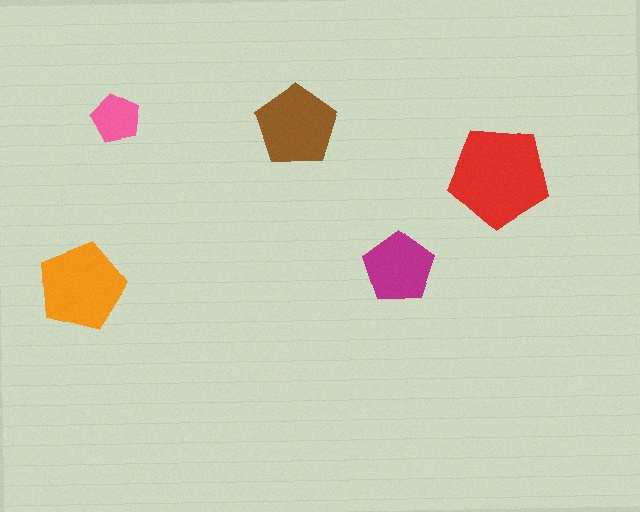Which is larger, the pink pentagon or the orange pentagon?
The orange one.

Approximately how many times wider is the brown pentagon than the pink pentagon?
About 1.5 times wider.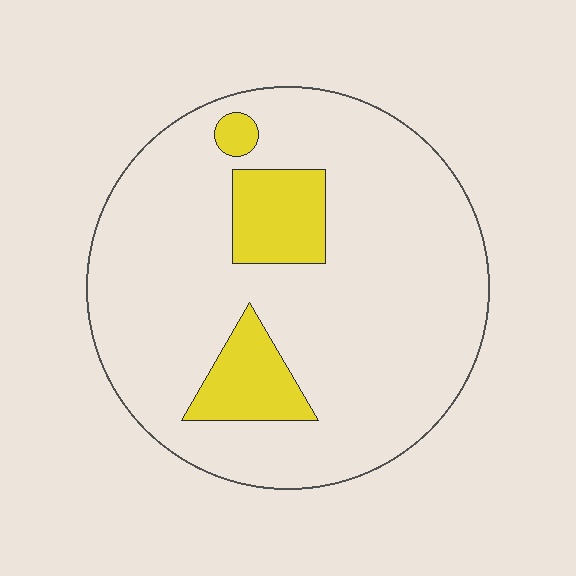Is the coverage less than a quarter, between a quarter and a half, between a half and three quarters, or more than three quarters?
Less than a quarter.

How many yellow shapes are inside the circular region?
3.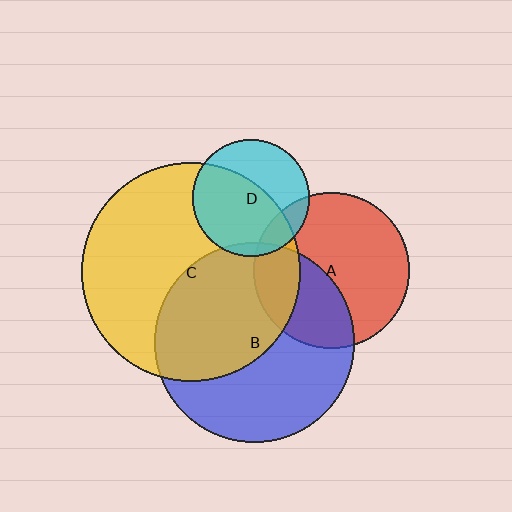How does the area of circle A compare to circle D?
Approximately 1.8 times.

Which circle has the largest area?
Circle C (yellow).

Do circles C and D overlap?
Yes.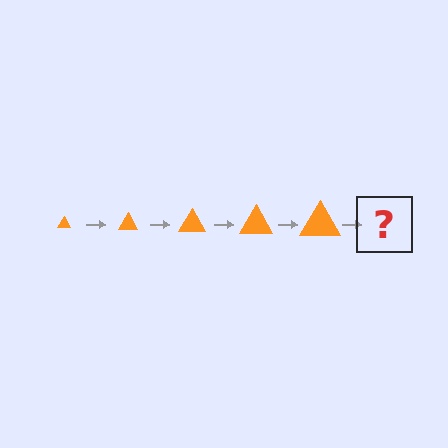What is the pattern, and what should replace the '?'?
The pattern is that the triangle gets progressively larger each step. The '?' should be an orange triangle, larger than the previous one.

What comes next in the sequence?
The next element should be an orange triangle, larger than the previous one.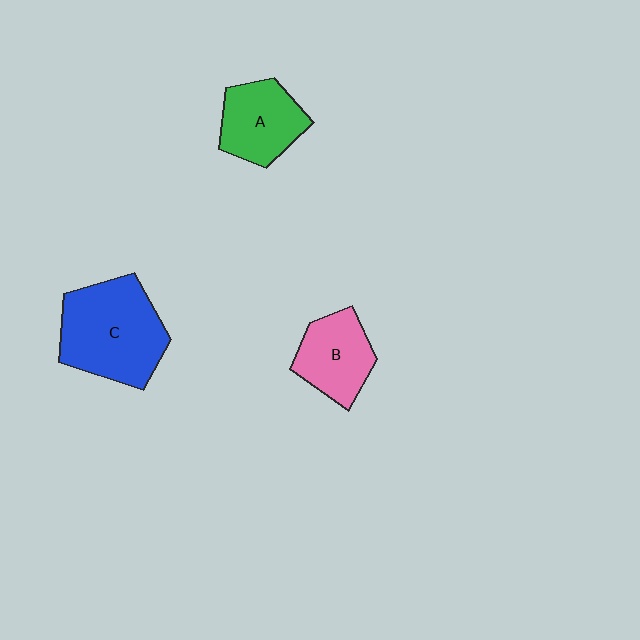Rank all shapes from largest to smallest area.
From largest to smallest: C (blue), A (green), B (pink).